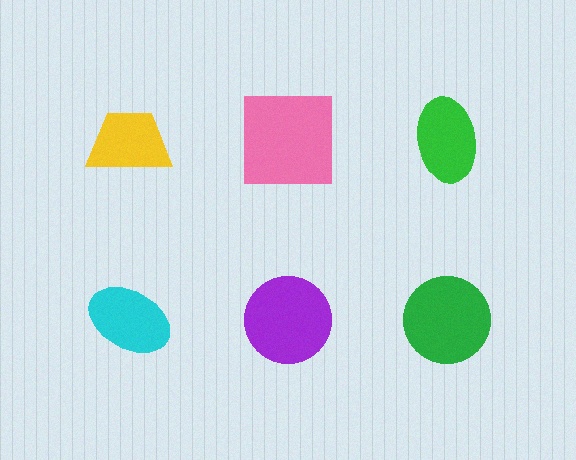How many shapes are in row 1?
3 shapes.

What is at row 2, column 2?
A purple circle.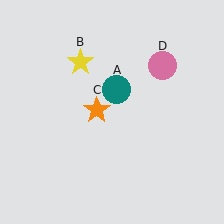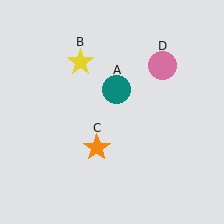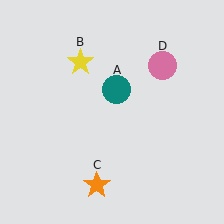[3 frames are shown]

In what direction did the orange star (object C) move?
The orange star (object C) moved down.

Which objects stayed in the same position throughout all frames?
Teal circle (object A) and yellow star (object B) and pink circle (object D) remained stationary.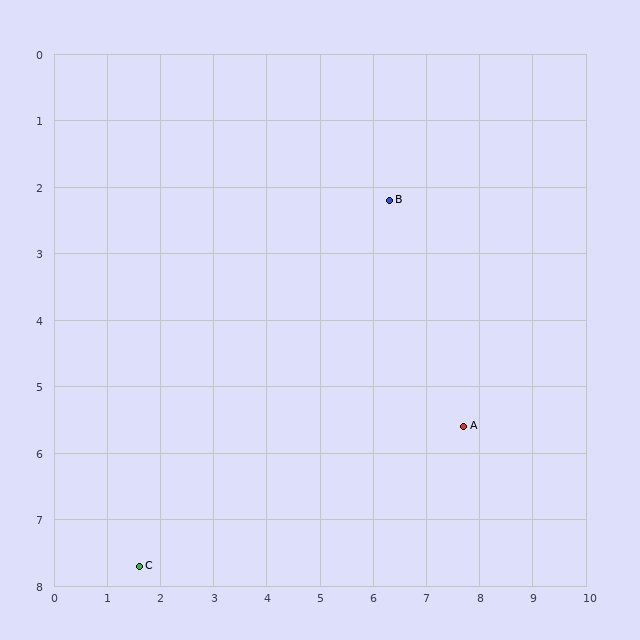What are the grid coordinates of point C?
Point C is at approximately (1.6, 7.7).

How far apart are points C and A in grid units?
Points C and A are about 6.5 grid units apart.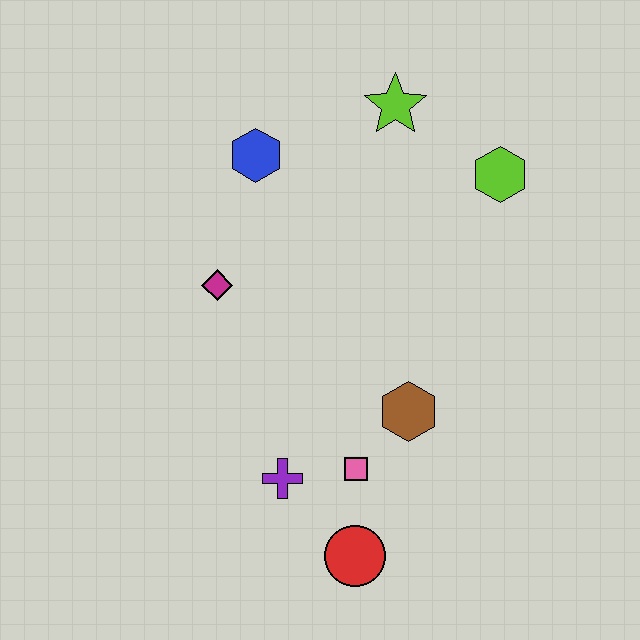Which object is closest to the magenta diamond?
The blue hexagon is closest to the magenta diamond.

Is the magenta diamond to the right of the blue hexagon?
No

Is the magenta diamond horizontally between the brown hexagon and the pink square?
No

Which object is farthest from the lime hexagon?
The red circle is farthest from the lime hexagon.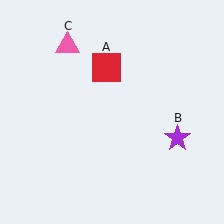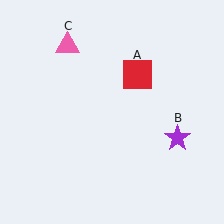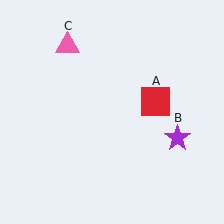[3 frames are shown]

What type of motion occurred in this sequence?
The red square (object A) rotated clockwise around the center of the scene.